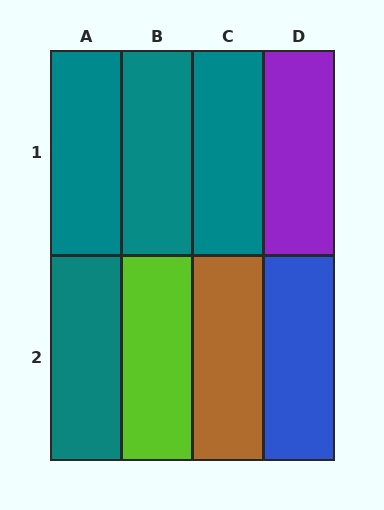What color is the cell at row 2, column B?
Lime.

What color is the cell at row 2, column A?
Teal.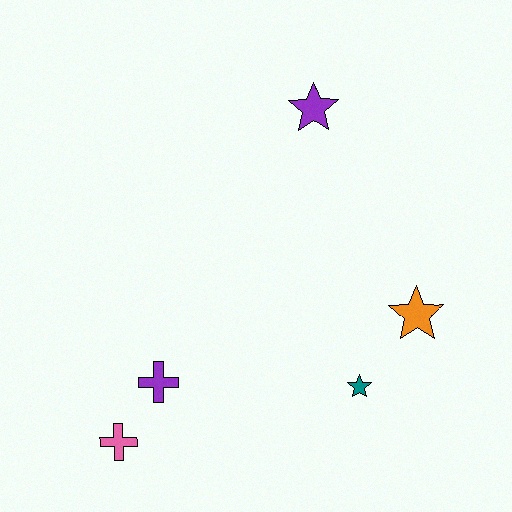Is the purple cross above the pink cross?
Yes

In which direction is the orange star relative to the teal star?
The orange star is above the teal star.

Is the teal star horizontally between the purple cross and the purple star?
No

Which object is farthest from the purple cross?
The purple star is farthest from the purple cross.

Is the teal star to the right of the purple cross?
Yes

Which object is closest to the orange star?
The teal star is closest to the orange star.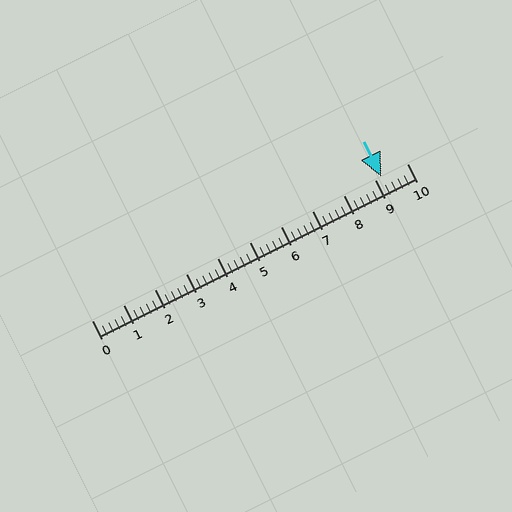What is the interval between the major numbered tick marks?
The major tick marks are spaced 1 units apart.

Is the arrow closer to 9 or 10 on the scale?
The arrow is closer to 9.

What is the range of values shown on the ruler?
The ruler shows values from 0 to 10.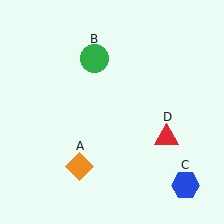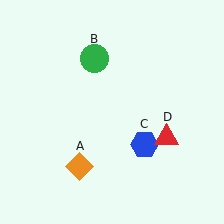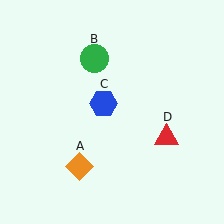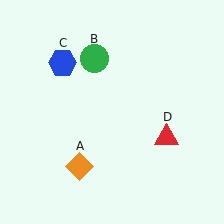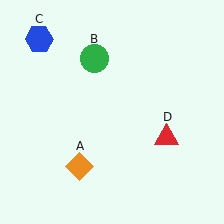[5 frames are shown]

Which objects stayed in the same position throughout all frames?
Orange diamond (object A) and green circle (object B) and red triangle (object D) remained stationary.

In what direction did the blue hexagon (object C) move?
The blue hexagon (object C) moved up and to the left.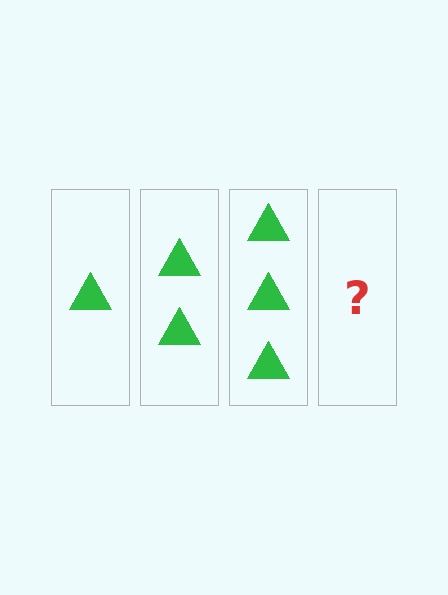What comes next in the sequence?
The next element should be 4 triangles.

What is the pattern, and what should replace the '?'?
The pattern is that each step adds one more triangle. The '?' should be 4 triangles.